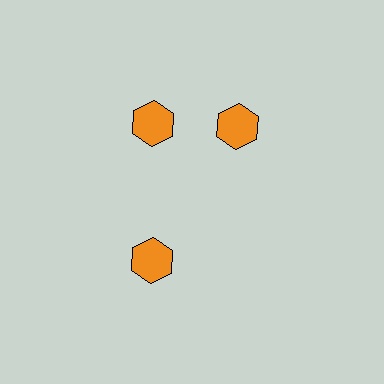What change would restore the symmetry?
The symmetry would be restored by rotating it back into even spacing with its neighbors so that all 3 hexagons sit at equal angles and equal distance from the center.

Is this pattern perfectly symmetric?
No. The 3 orange hexagons are arranged in a ring, but one element near the 3 o'clock position is rotated out of alignment along the ring, breaking the 3-fold rotational symmetry.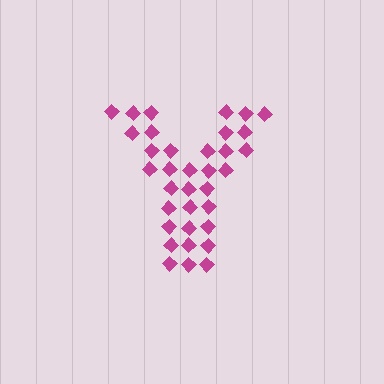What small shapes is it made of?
It is made of small diamonds.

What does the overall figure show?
The overall figure shows the letter Y.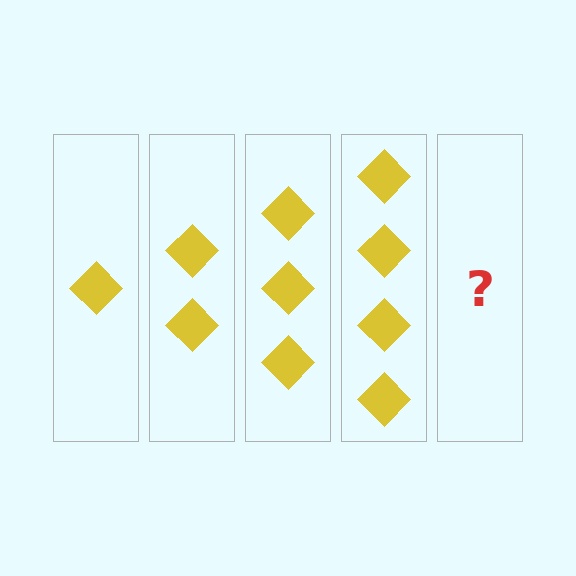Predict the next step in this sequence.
The next step is 5 diamonds.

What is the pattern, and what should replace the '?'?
The pattern is that each step adds one more diamond. The '?' should be 5 diamonds.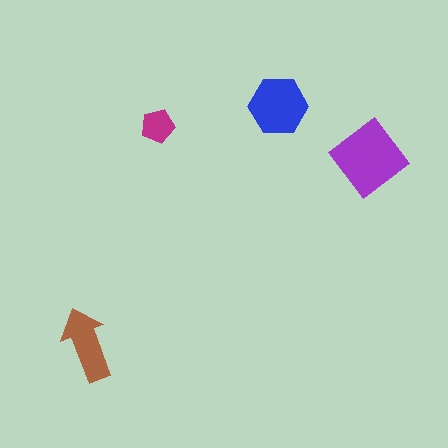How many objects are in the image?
There are 4 objects in the image.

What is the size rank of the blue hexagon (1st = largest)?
2nd.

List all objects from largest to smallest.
The purple diamond, the blue hexagon, the brown arrow, the magenta pentagon.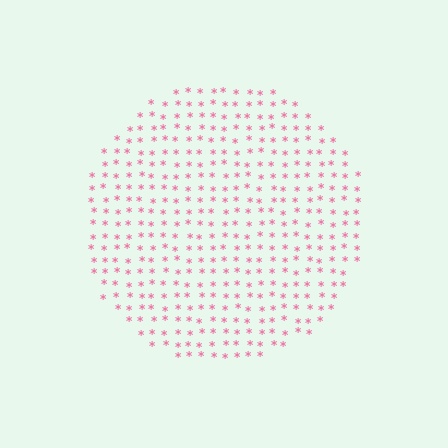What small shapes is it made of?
It is made of small asterisks.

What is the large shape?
The large shape is a circle.